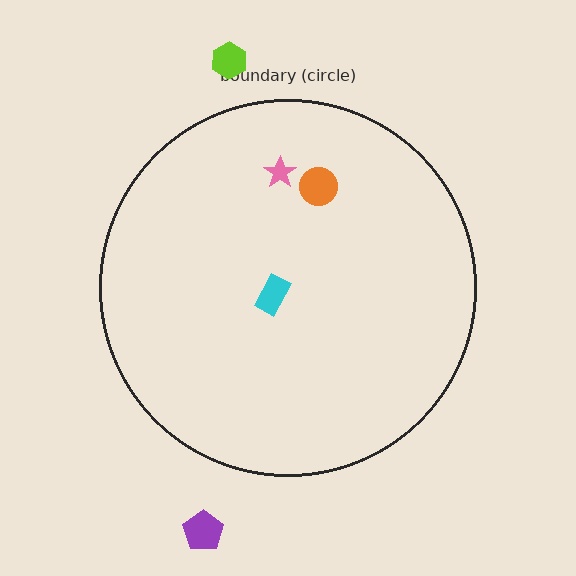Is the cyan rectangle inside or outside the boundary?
Inside.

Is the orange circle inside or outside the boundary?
Inside.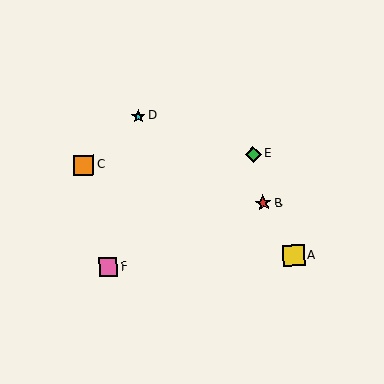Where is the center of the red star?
The center of the red star is at (263, 203).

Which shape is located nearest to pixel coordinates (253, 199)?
The red star (labeled B) at (263, 203) is nearest to that location.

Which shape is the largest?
The yellow square (labeled A) is the largest.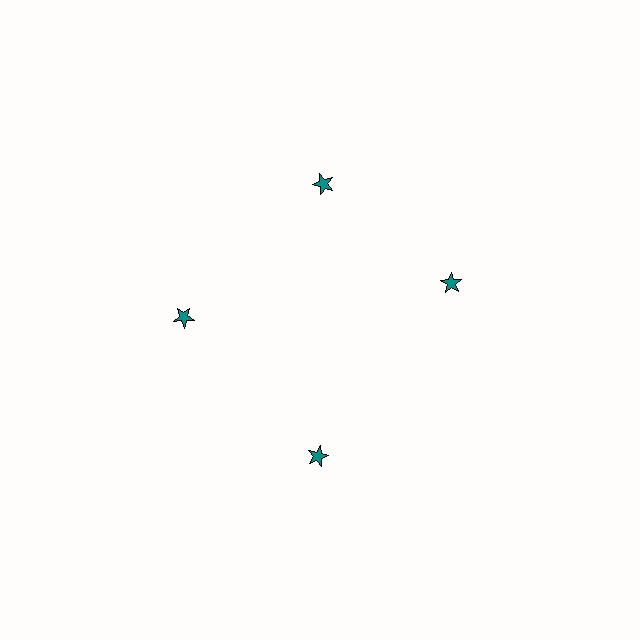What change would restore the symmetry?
The symmetry would be restored by rotating it back into even spacing with its neighbors so that all 4 stars sit at equal angles and equal distance from the center.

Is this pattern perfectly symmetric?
No. The 4 teal stars are arranged in a ring, but one element near the 3 o'clock position is rotated out of alignment along the ring, breaking the 4-fold rotational symmetry.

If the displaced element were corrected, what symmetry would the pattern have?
It would have 4-fold rotational symmetry — the pattern would map onto itself every 90 degrees.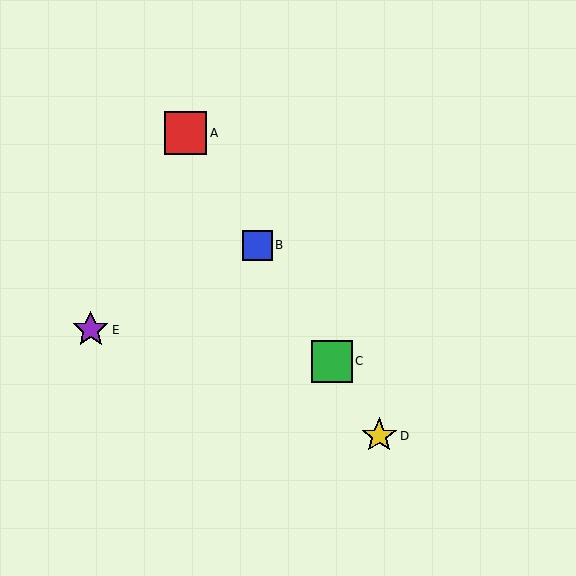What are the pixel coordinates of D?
Object D is at (379, 436).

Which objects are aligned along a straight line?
Objects A, B, C, D are aligned along a straight line.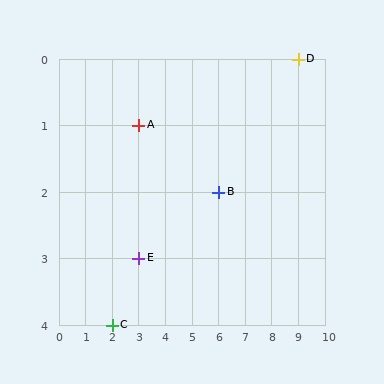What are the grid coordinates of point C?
Point C is at grid coordinates (2, 4).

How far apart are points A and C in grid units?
Points A and C are 1 column and 3 rows apart (about 3.2 grid units diagonally).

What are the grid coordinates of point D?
Point D is at grid coordinates (9, 0).